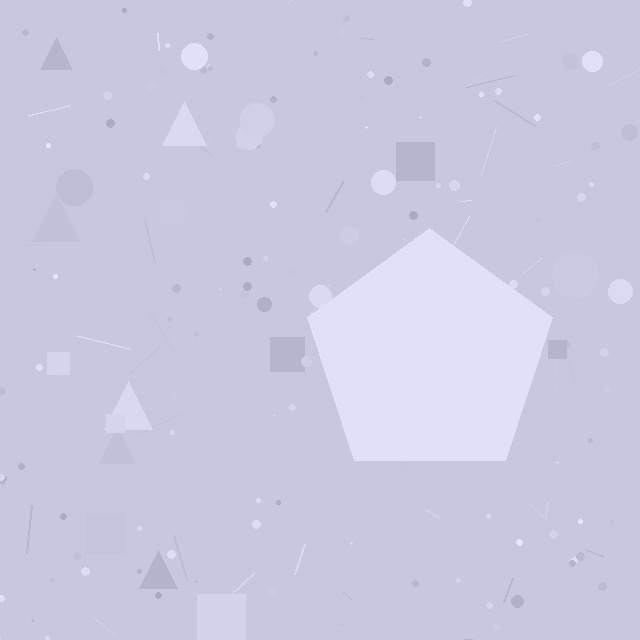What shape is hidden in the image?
A pentagon is hidden in the image.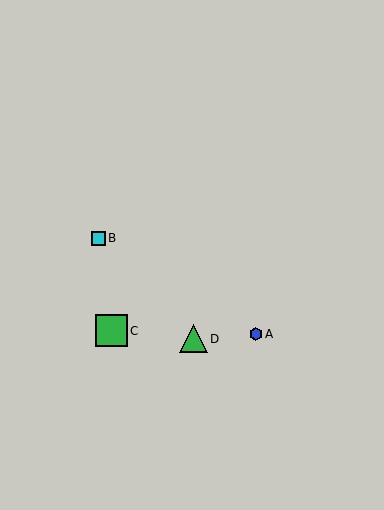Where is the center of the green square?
The center of the green square is at (112, 331).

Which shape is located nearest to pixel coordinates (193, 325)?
The green triangle (labeled D) at (193, 339) is nearest to that location.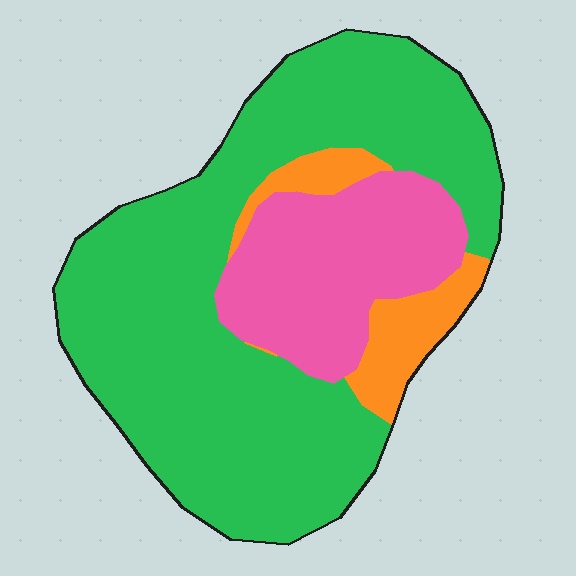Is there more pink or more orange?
Pink.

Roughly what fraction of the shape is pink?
Pink takes up about one quarter (1/4) of the shape.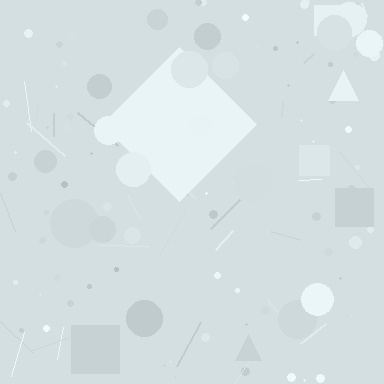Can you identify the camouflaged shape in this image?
The camouflaged shape is a diamond.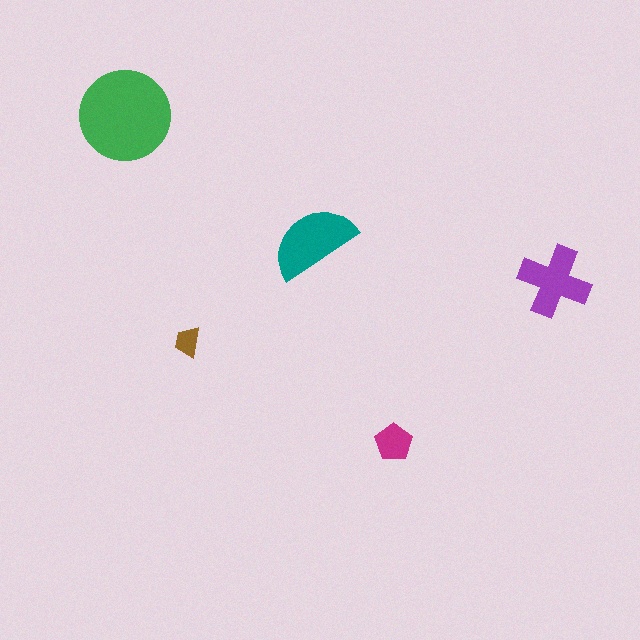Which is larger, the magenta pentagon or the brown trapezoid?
The magenta pentagon.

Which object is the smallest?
The brown trapezoid.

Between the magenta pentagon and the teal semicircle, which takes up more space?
The teal semicircle.